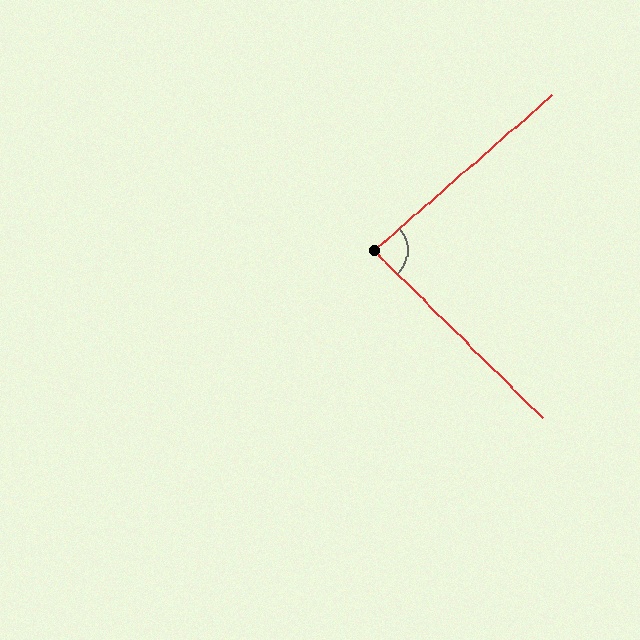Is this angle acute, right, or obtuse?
It is approximately a right angle.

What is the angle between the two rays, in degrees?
Approximately 86 degrees.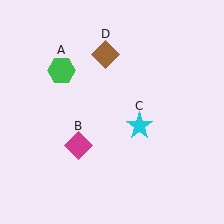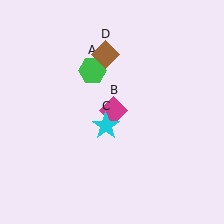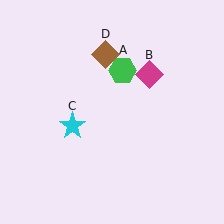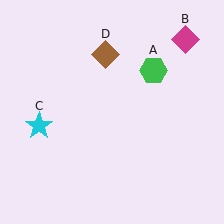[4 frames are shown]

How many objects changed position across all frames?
3 objects changed position: green hexagon (object A), magenta diamond (object B), cyan star (object C).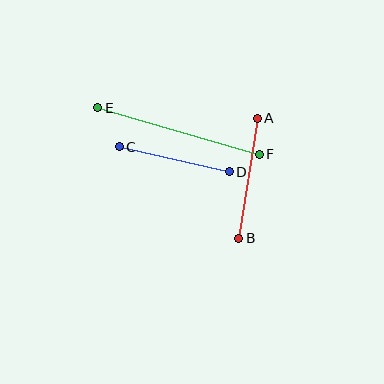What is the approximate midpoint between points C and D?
The midpoint is at approximately (174, 159) pixels.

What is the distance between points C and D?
The distance is approximately 113 pixels.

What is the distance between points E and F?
The distance is approximately 168 pixels.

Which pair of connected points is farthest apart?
Points E and F are farthest apart.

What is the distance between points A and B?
The distance is approximately 121 pixels.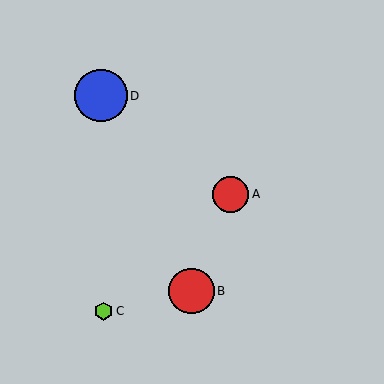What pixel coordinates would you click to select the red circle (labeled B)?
Click at (191, 291) to select the red circle B.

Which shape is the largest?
The blue circle (labeled D) is the largest.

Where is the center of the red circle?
The center of the red circle is at (191, 291).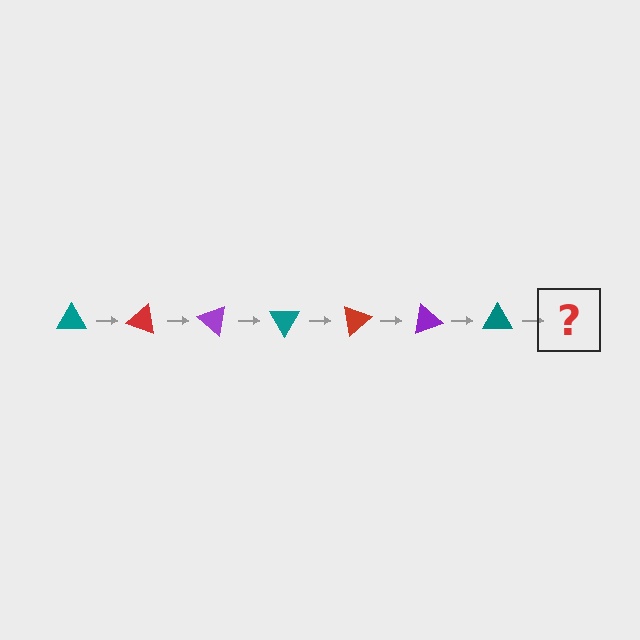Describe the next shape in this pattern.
It should be a red triangle, rotated 140 degrees from the start.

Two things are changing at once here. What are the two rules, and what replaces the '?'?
The two rules are that it rotates 20 degrees each step and the color cycles through teal, red, and purple. The '?' should be a red triangle, rotated 140 degrees from the start.